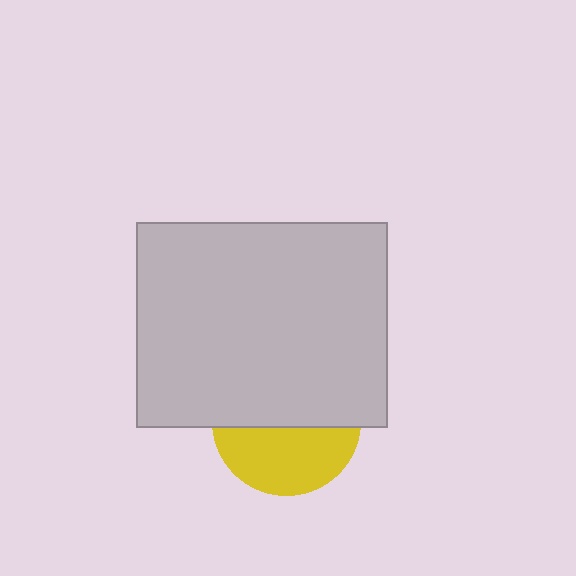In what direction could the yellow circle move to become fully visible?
The yellow circle could move down. That would shift it out from behind the light gray rectangle entirely.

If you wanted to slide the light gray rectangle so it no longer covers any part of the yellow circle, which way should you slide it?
Slide it up — that is the most direct way to separate the two shapes.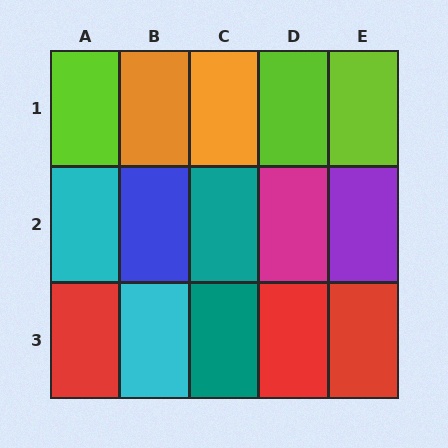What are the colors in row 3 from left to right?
Red, cyan, teal, red, red.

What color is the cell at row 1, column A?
Lime.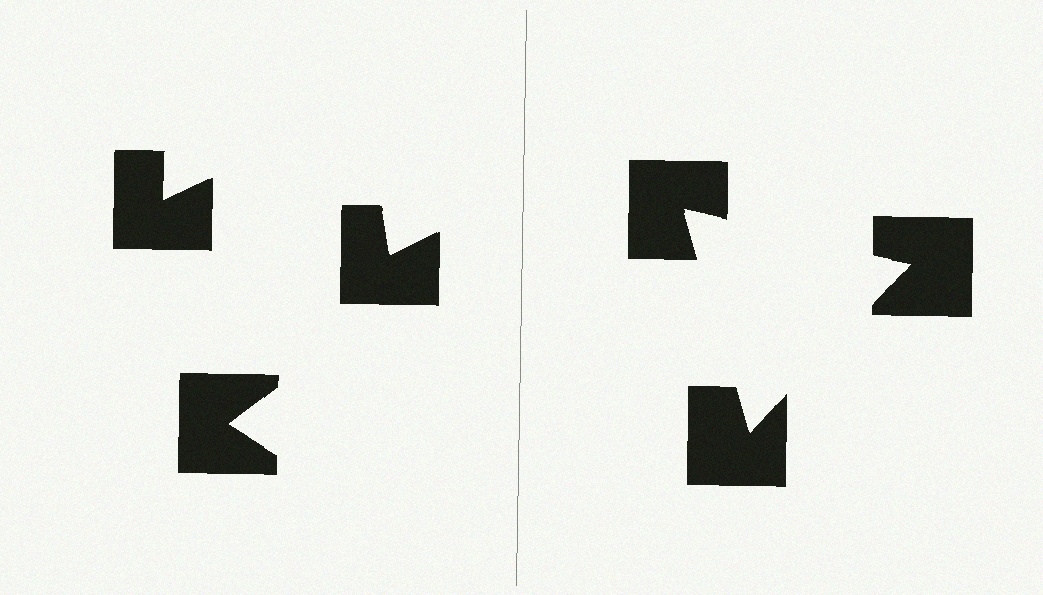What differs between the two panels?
The notched squares are positioned identically on both sides; only the wedge orientations differ. On the right they align to a triangle; on the left they are misaligned.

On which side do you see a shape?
An illusory triangle appears on the right side. On the left side the wedge cuts are rotated, so no coherent shape forms.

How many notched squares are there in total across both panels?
6 — 3 on each side.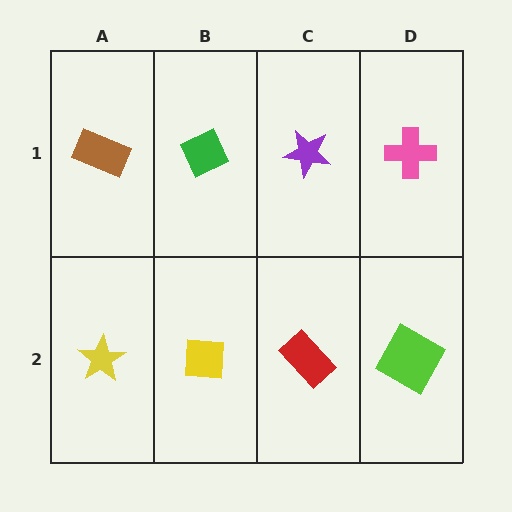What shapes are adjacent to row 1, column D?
A lime square (row 2, column D), a purple star (row 1, column C).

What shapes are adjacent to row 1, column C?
A red rectangle (row 2, column C), a green diamond (row 1, column B), a pink cross (row 1, column D).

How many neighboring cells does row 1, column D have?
2.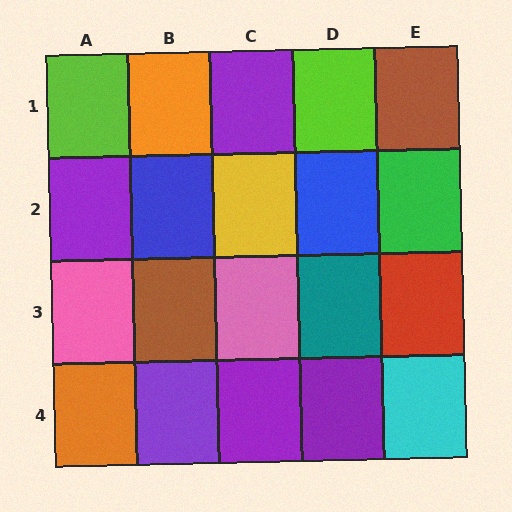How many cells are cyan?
1 cell is cyan.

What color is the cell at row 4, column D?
Purple.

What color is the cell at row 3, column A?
Pink.